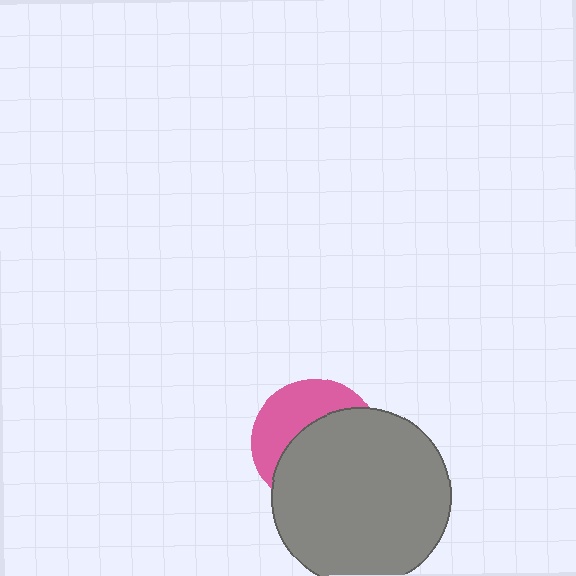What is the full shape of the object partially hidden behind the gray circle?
The partially hidden object is a pink circle.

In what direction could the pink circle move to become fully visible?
The pink circle could move toward the upper-left. That would shift it out from behind the gray circle entirely.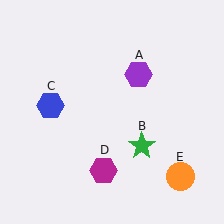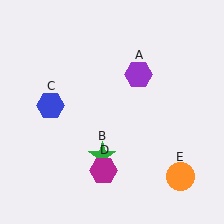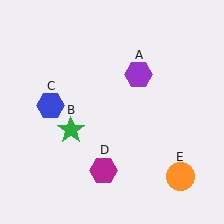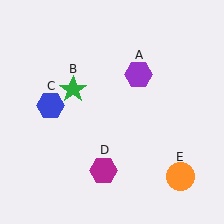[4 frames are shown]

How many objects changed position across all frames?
1 object changed position: green star (object B).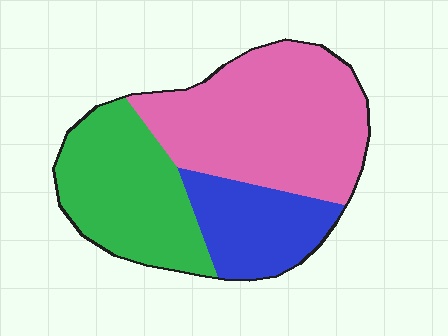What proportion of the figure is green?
Green covers 32% of the figure.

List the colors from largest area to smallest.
From largest to smallest: pink, green, blue.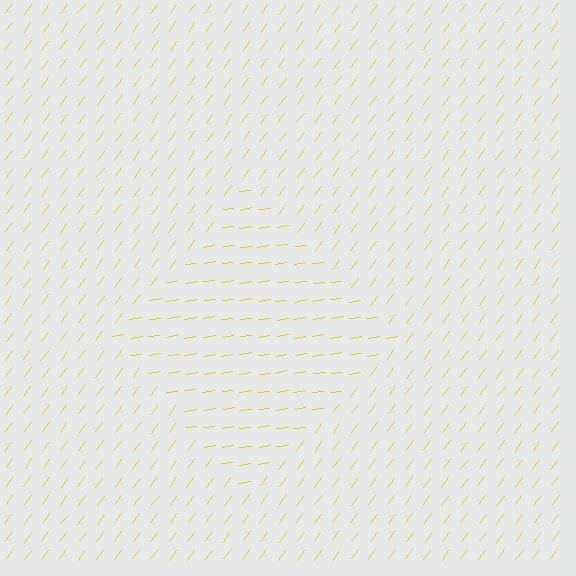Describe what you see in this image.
The image is filled with small yellow line segments. A diamond region in the image has lines oriented differently from the surrounding lines, creating a visible texture boundary.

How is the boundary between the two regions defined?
The boundary is defined purely by a change in line orientation (approximately 45 degrees difference). All lines are the same color and thickness.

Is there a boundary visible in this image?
Yes, there is a texture boundary formed by a change in line orientation.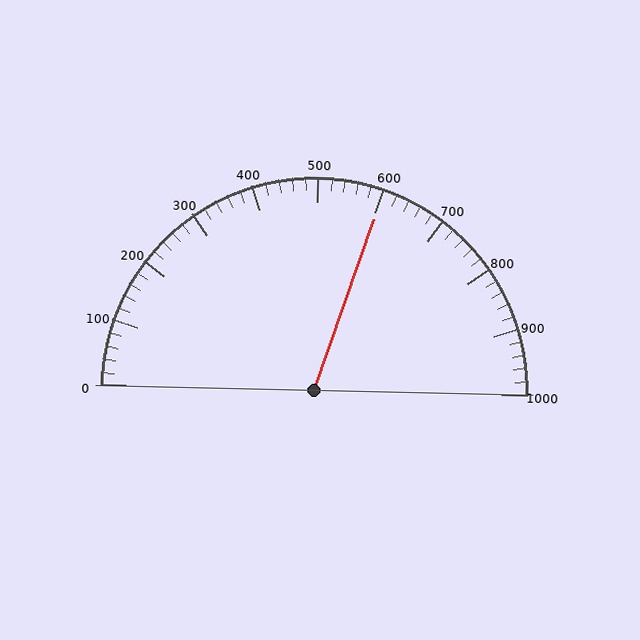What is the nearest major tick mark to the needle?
The nearest major tick mark is 600.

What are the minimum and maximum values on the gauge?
The gauge ranges from 0 to 1000.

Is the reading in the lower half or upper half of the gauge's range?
The reading is in the upper half of the range (0 to 1000).